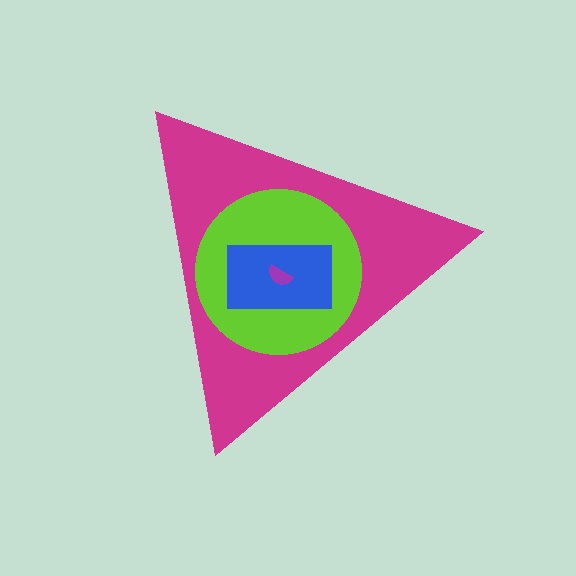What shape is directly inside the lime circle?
The blue rectangle.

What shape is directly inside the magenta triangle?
The lime circle.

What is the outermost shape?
The magenta triangle.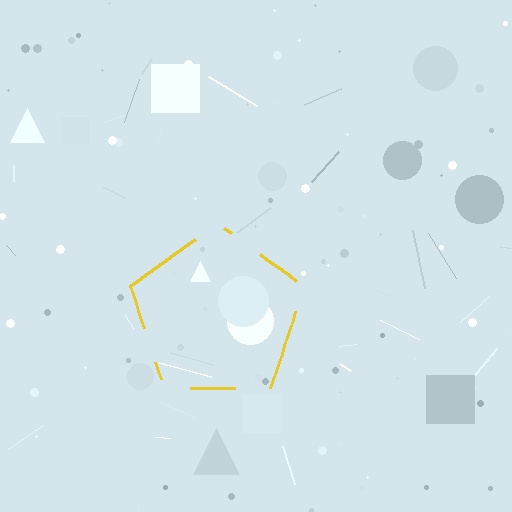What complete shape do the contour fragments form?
The contour fragments form a pentagon.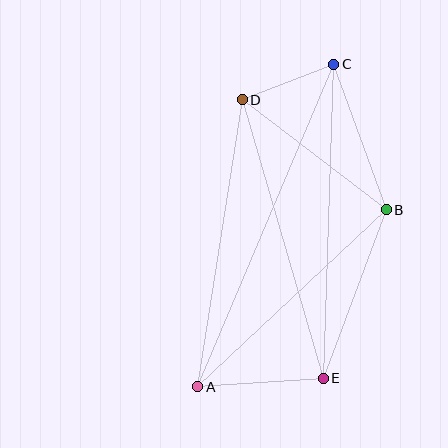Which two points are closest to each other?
Points C and D are closest to each other.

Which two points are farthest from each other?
Points A and C are farthest from each other.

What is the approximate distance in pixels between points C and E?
The distance between C and E is approximately 314 pixels.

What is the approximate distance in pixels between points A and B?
The distance between A and B is approximately 259 pixels.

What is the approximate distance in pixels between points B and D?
The distance between B and D is approximately 181 pixels.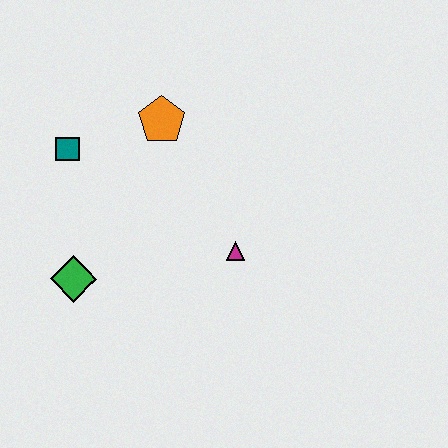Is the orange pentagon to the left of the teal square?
No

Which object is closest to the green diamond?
The teal square is closest to the green diamond.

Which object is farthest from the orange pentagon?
The green diamond is farthest from the orange pentagon.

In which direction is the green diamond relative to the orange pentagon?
The green diamond is below the orange pentagon.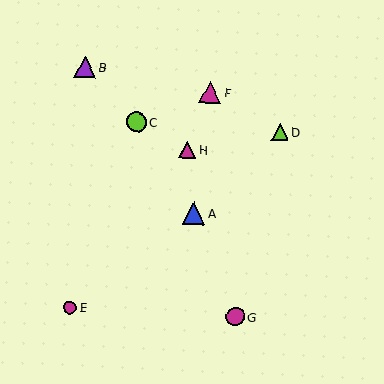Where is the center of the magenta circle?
The center of the magenta circle is at (235, 317).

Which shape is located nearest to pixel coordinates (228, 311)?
The magenta circle (labeled G) at (235, 317) is nearest to that location.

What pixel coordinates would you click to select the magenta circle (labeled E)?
Click at (70, 307) to select the magenta circle E.